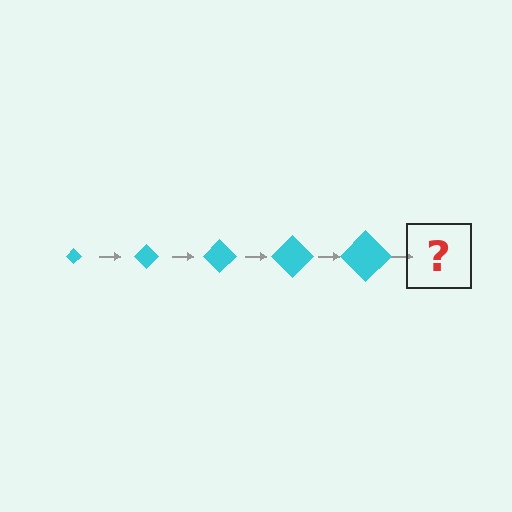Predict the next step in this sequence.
The next step is a cyan diamond, larger than the previous one.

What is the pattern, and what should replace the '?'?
The pattern is that the diamond gets progressively larger each step. The '?' should be a cyan diamond, larger than the previous one.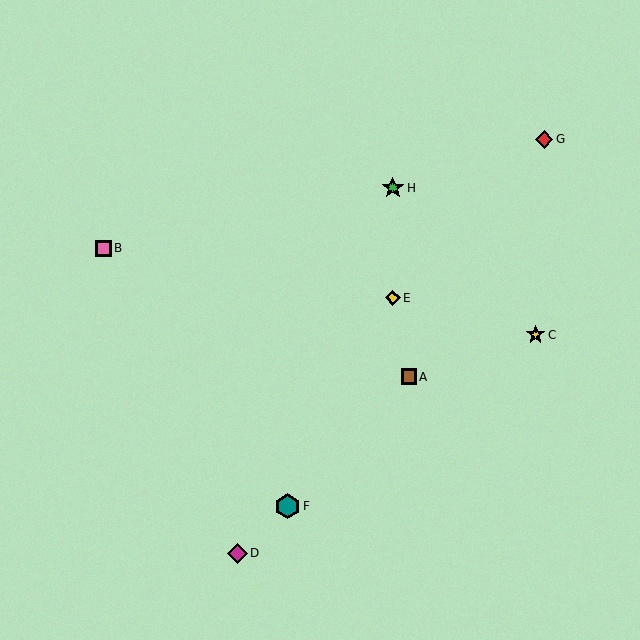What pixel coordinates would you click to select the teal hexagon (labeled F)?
Click at (287, 506) to select the teal hexagon F.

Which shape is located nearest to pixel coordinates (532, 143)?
The red diamond (labeled G) at (544, 139) is nearest to that location.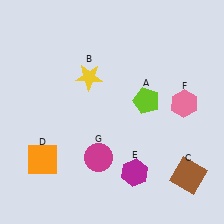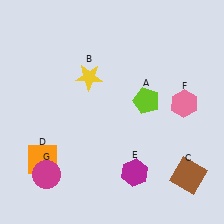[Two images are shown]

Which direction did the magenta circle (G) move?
The magenta circle (G) moved left.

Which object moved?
The magenta circle (G) moved left.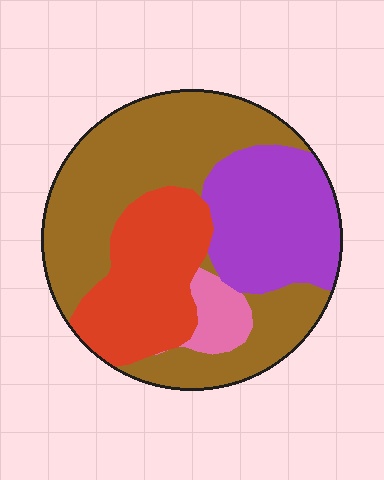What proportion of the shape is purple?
Purple covers roughly 25% of the shape.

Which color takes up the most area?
Brown, at roughly 45%.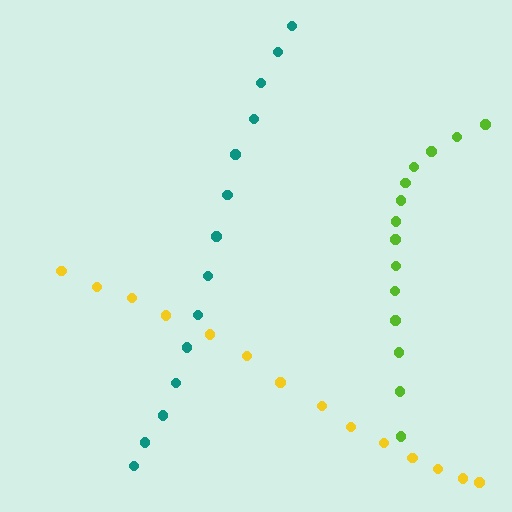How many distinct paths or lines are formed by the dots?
There are 3 distinct paths.